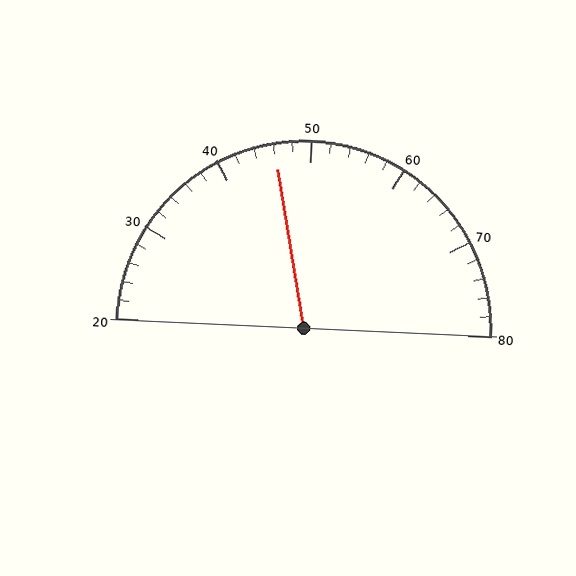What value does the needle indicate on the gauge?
The needle indicates approximately 46.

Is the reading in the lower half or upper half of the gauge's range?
The reading is in the lower half of the range (20 to 80).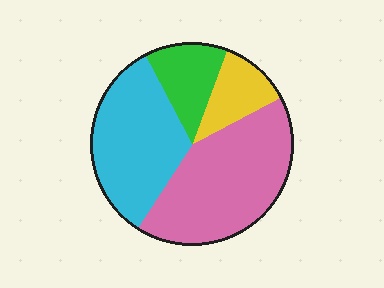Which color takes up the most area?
Pink, at roughly 40%.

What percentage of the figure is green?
Green covers about 15% of the figure.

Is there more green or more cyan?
Cyan.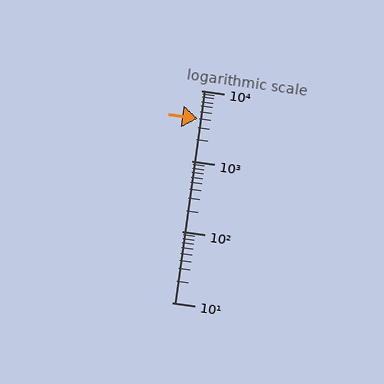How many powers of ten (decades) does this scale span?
The scale spans 3 decades, from 10 to 10000.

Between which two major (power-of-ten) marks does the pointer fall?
The pointer is between 1000 and 10000.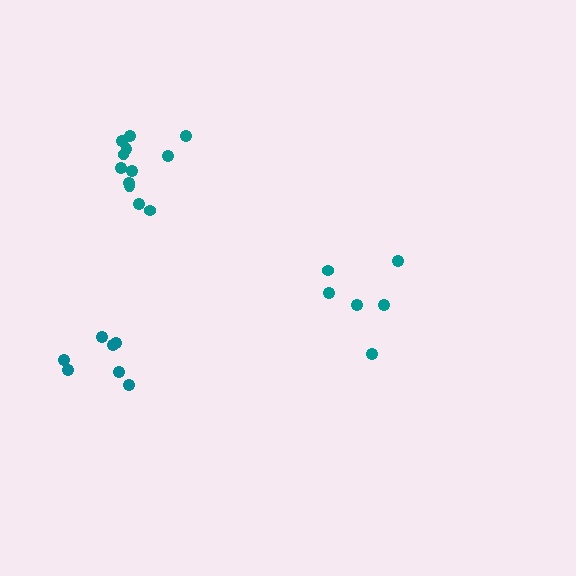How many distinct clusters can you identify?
There are 3 distinct clusters.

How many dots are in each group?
Group 1: 6 dots, Group 2: 12 dots, Group 3: 7 dots (25 total).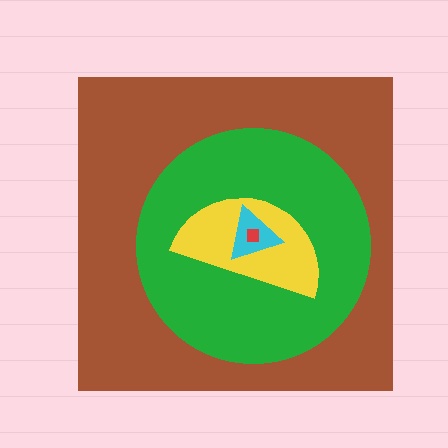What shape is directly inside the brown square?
The green circle.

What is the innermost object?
The red square.